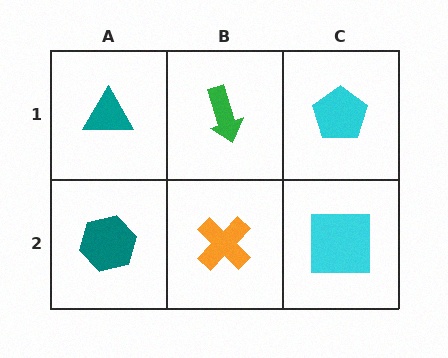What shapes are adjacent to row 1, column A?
A teal hexagon (row 2, column A), a green arrow (row 1, column B).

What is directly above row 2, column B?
A green arrow.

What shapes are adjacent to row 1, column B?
An orange cross (row 2, column B), a teal triangle (row 1, column A), a cyan pentagon (row 1, column C).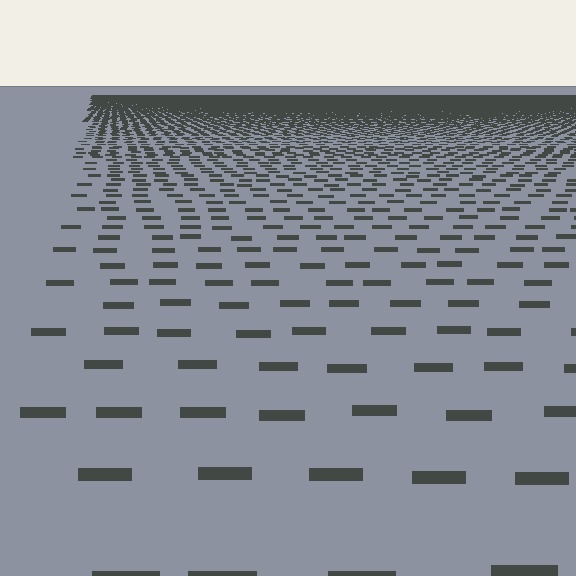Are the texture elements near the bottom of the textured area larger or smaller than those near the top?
Larger. Near the bottom, elements are closer to the viewer and appear at a bigger on-screen size.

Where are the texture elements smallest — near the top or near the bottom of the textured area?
Near the top.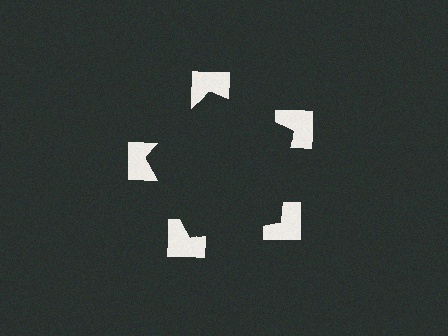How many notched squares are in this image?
There are 5 — one at each vertex of the illusory pentagon.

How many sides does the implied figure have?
5 sides.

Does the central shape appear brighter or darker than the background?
It typically appears slightly darker than the background, even though no actual brightness change is drawn.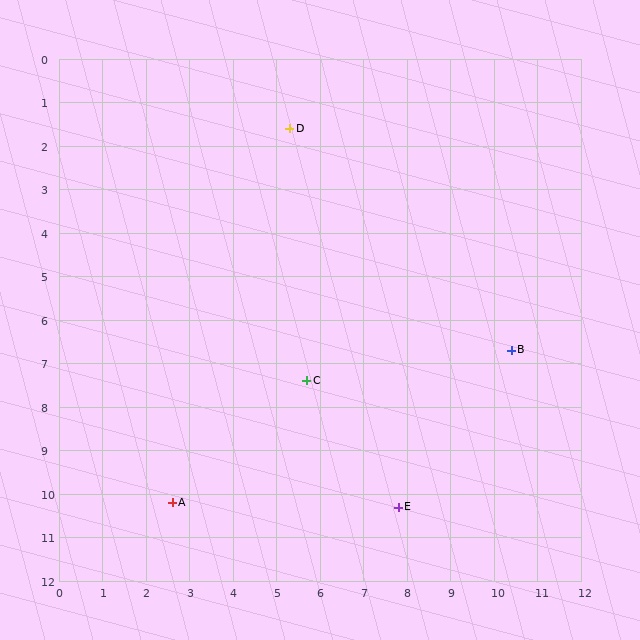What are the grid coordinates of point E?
Point E is at approximately (7.8, 10.3).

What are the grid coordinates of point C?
Point C is at approximately (5.7, 7.4).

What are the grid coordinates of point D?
Point D is at approximately (5.3, 1.6).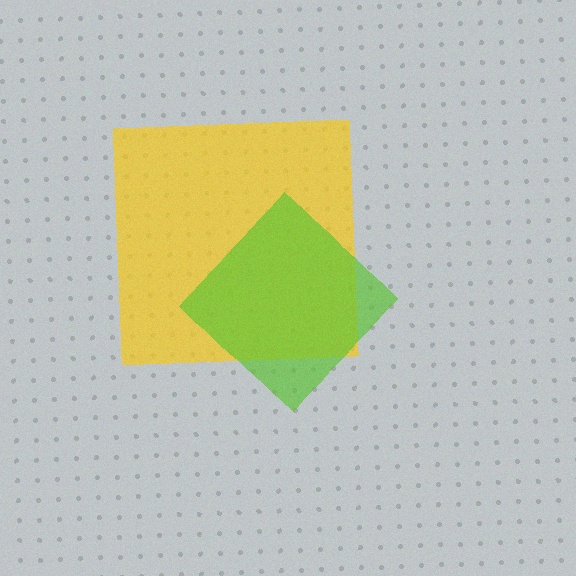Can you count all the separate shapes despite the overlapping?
Yes, there are 2 separate shapes.